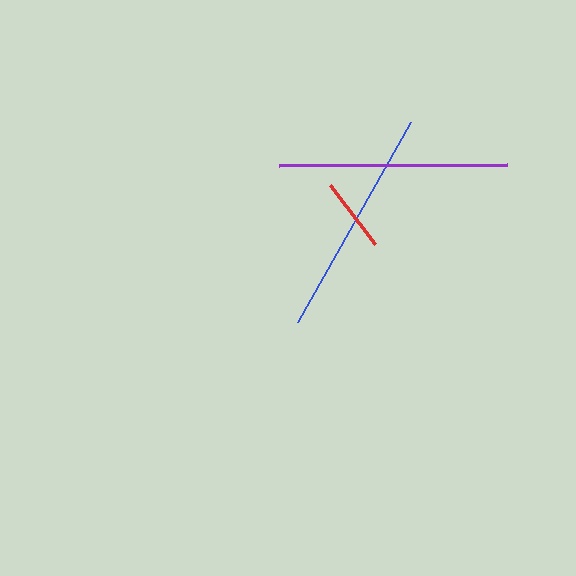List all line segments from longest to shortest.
From longest to shortest: blue, purple, red.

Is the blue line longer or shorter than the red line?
The blue line is longer than the red line.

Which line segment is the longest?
The blue line is the longest at approximately 231 pixels.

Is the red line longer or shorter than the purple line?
The purple line is longer than the red line.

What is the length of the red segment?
The red segment is approximately 74 pixels long.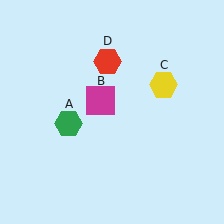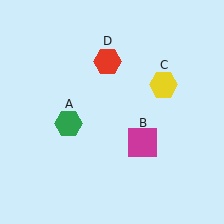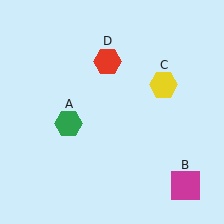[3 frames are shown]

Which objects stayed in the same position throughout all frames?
Green hexagon (object A) and yellow hexagon (object C) and red hexagon (object D) remained stationary.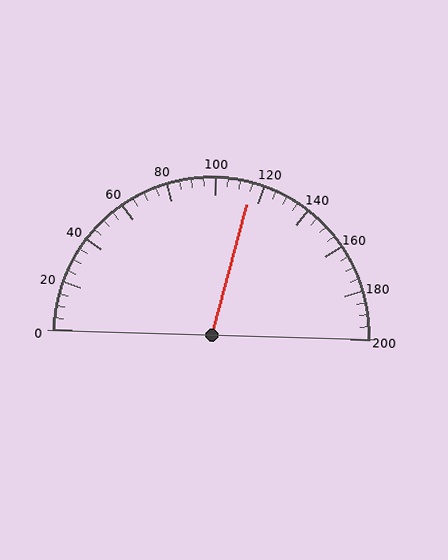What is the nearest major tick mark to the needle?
The nearest major tick mark is 120.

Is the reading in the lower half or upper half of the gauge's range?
The reading is in the upper half of the range (0 to 200).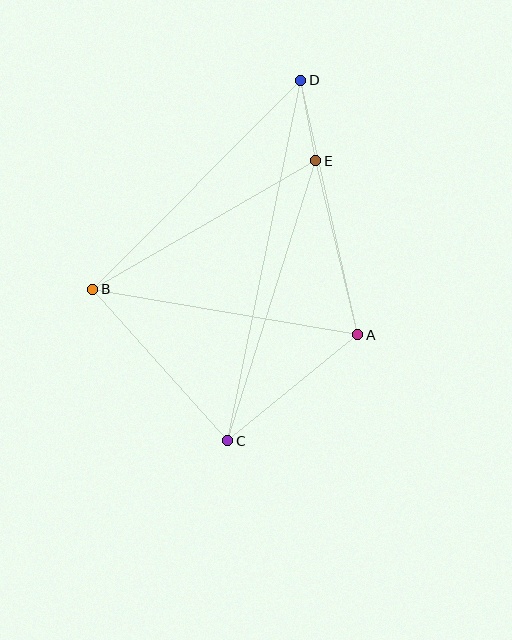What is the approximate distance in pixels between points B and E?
The distance between B and E is approximately 257 pixels.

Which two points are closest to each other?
Points D and E are closest to each other.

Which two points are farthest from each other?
Points C and D are farthest from each other.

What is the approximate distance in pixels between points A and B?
The distance between A and B is approximately 269 pixels.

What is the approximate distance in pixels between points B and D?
The distance between B and D is approximately 295 pixels.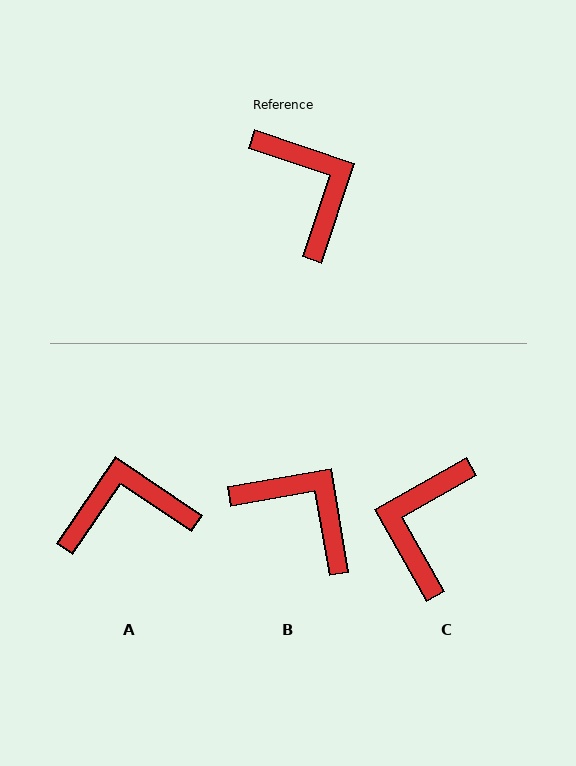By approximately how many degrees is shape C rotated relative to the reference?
Approximately 138 degrees counter-clockwise.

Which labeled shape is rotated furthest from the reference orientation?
C, about 138 degrees away.